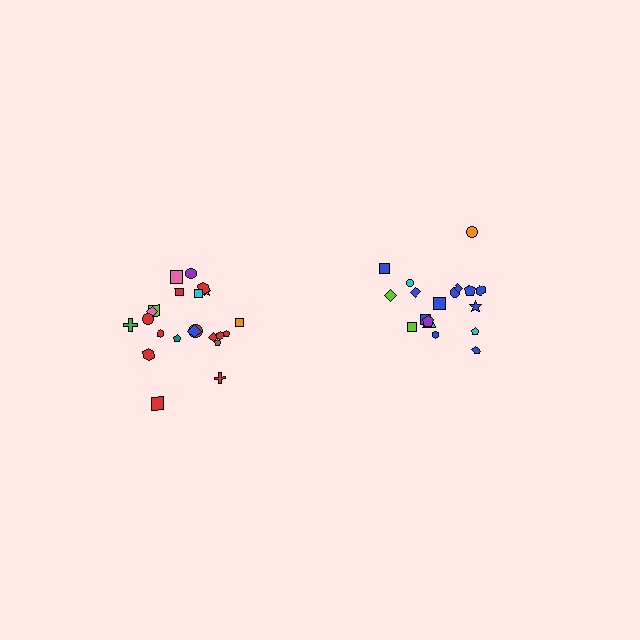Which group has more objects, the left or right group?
The left group.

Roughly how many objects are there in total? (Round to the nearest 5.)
Roughly 40 objects in total.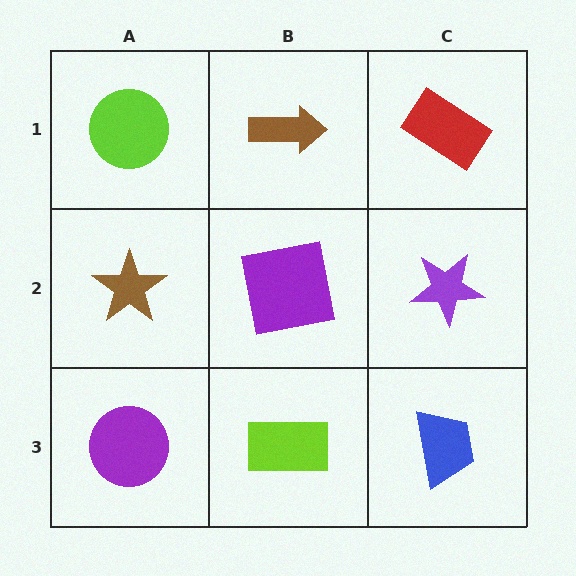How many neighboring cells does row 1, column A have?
2.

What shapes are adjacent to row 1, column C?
A purple star (row 2, column C), a brown arrow (row 1, column B).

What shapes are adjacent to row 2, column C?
A red rectangle (row 1, column C), a blue trapezoid (row 3, column C), a purple square (row 2, column B).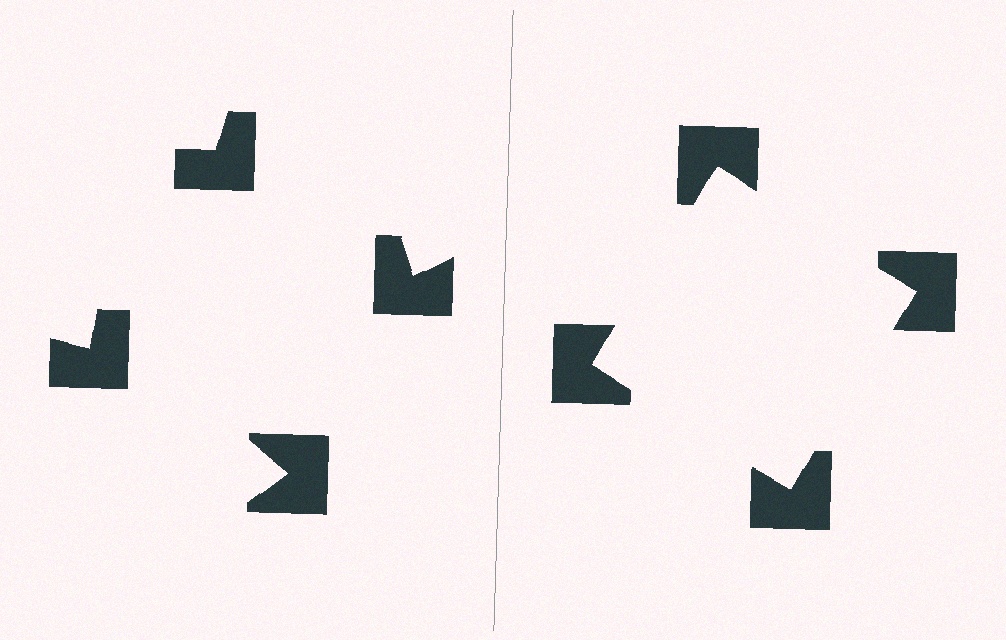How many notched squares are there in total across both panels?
8 — 4 on each side.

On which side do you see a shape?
An illusory square appears on the right side. On the left side the wedge cuts are rotated, so no coherent shape forms.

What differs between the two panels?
The notched squares are positioned identically on both sides; only the wedge orientations differ. On the right they align to a square; on the left they are misaligned.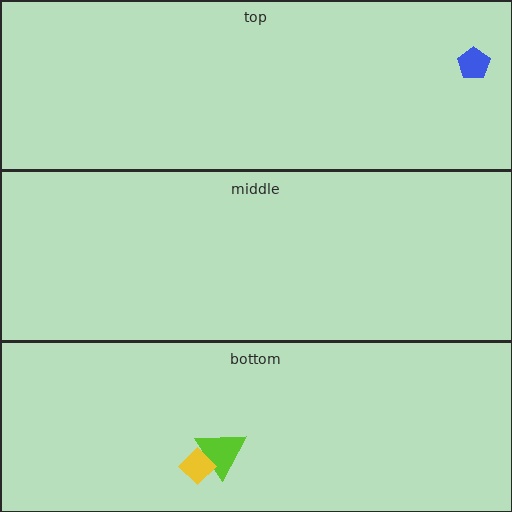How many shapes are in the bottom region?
2.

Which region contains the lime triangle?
The bottom region.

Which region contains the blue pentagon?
The top region.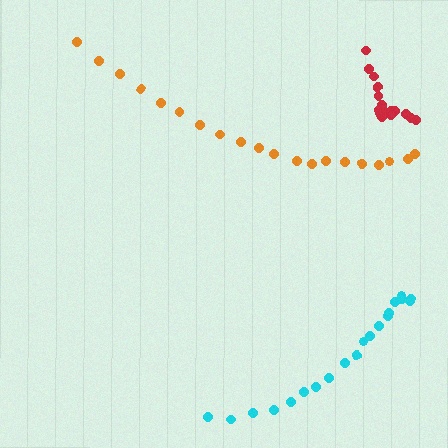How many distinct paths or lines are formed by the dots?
There are 3 distinct paths.